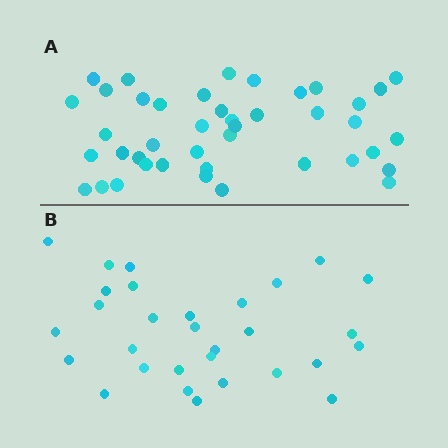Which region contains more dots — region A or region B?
Region A (the top region) has more dots.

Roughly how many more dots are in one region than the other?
Region A has roughly 12 or so more dots than region B.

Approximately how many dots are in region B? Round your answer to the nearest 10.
About 30 dots.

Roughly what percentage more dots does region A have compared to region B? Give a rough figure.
About 40% more.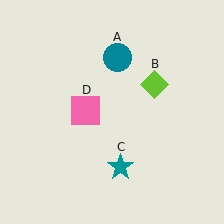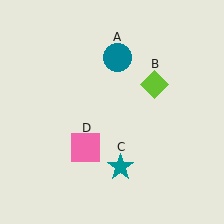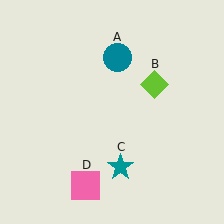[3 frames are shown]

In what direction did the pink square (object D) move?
The pink square (object D) moved down.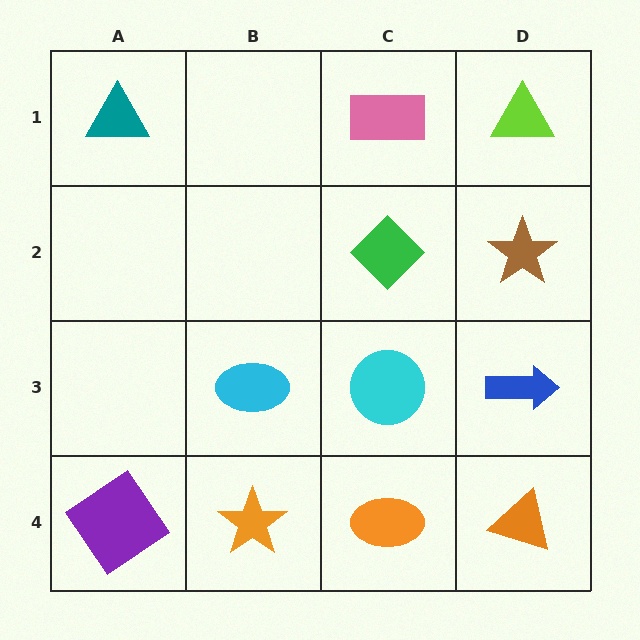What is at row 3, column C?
A cyan circle.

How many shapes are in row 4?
4 shapes.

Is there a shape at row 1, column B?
No, that cell is empty.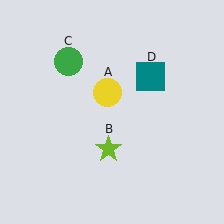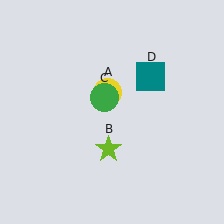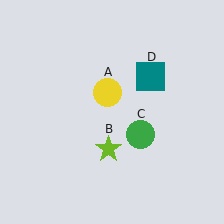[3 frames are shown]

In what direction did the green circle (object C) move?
The green circle (object C) moved down and to the right.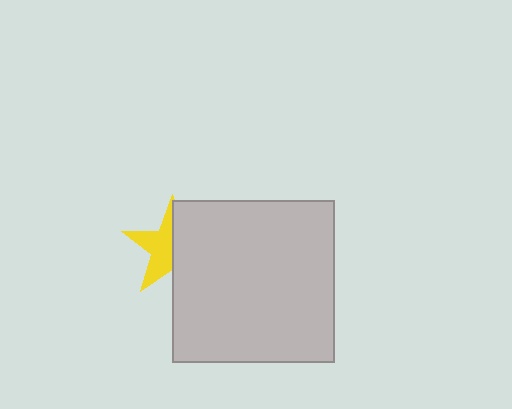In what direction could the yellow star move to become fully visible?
The yellow star could move left. That would shift it out from behind the light gray square entirely.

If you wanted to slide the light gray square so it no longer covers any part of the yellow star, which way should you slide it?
Slide it right — that is the most direct way to separate the two shapes.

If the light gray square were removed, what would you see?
You would see the complete yellow star.